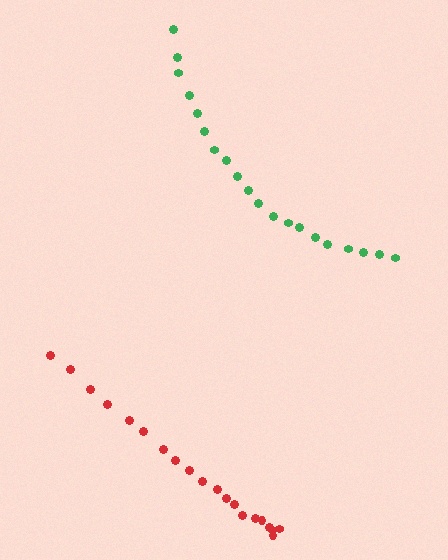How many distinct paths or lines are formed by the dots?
There are 2 distinct paths.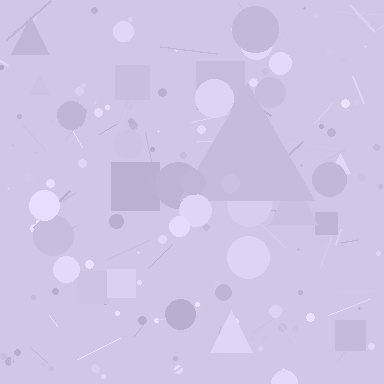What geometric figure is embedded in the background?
A triangle is embedded in the background.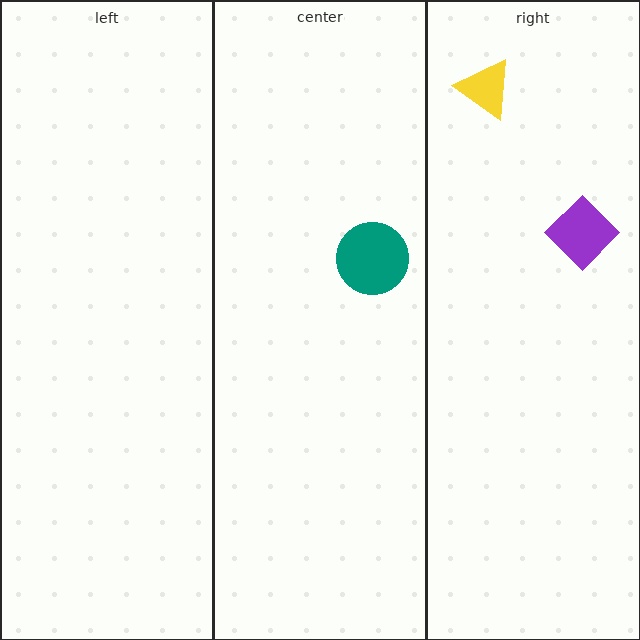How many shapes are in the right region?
2.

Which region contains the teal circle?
The center region.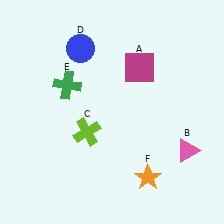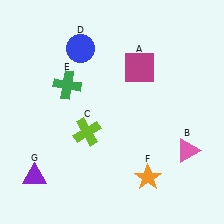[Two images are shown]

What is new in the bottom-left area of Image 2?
A purple triangle (G) was added in the bottom-left area of Image 2.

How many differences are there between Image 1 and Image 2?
There is 1 difference between the two images.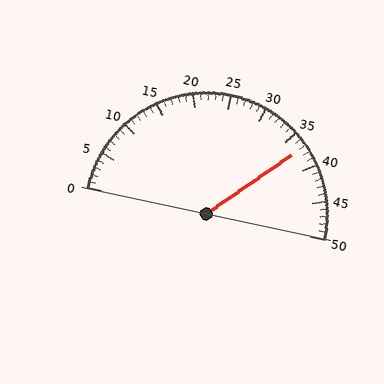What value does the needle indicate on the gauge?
The needle indicates approximately 37.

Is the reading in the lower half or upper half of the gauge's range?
The reading is in the upper half of the range (0 to 50).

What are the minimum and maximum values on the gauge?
The gauge ranges from 0 to 50.